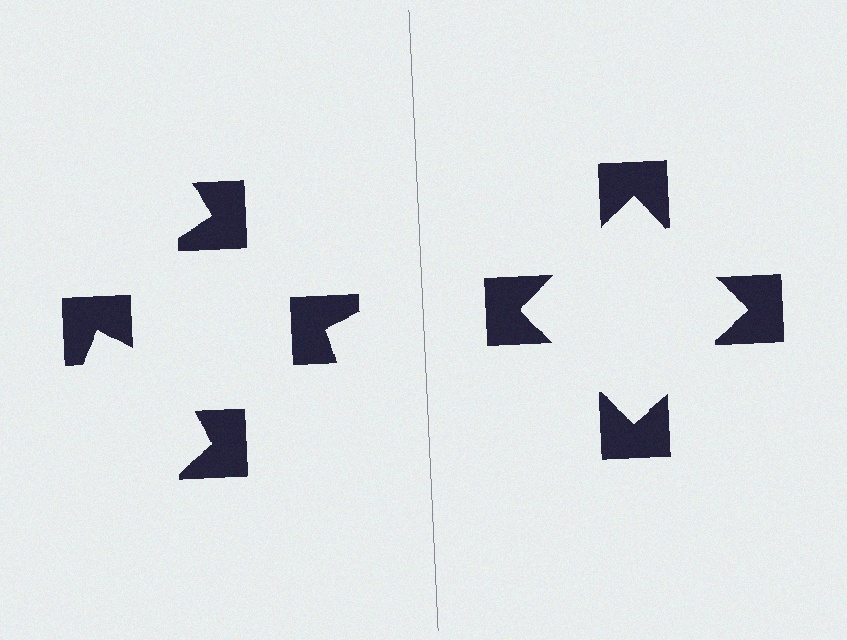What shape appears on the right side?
An illusory square.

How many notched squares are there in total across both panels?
8 — 4 on each side.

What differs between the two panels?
The notched squares are positioned identically on both sides; only the wedge orientations differ. On the right they align to a square; on the left they are misaligned.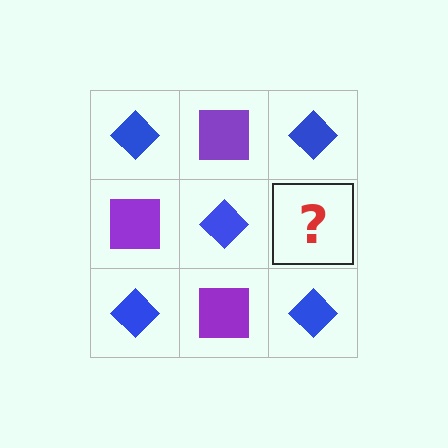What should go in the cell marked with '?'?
The missing cell should contain a purple square.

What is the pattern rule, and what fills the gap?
The rule is that it alternates blue diamond and purple square in a checkerboard pattern. The gap should be filled with a purple square.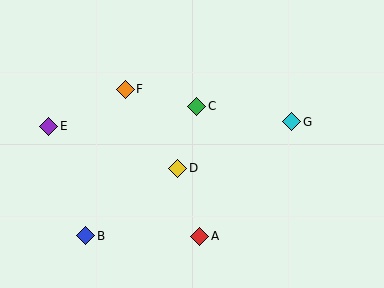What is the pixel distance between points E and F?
The distance between E and F is 85 pixels.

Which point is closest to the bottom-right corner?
Point G is closest to the bottom-right corner.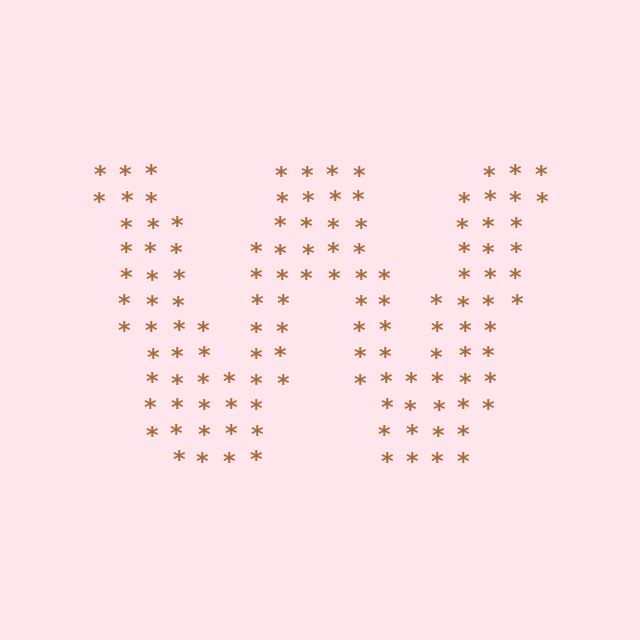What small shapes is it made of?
It is made of small asterisks.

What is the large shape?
The large shape is the letter W.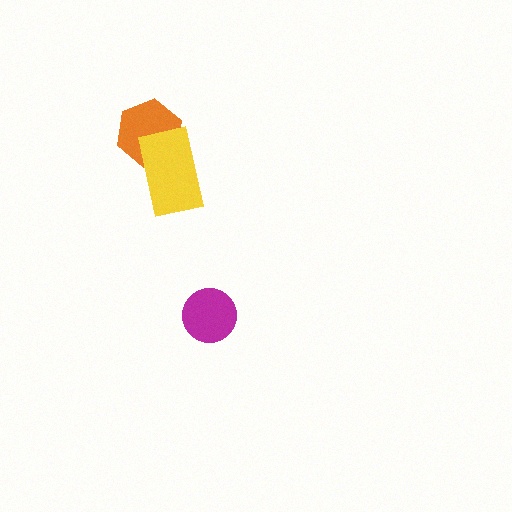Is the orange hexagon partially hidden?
Yes, it is partially covered by another shape.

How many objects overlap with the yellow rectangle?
1 object overlaps with the yellow rectangle.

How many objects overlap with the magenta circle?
0 objects overlap with the magenta circle.